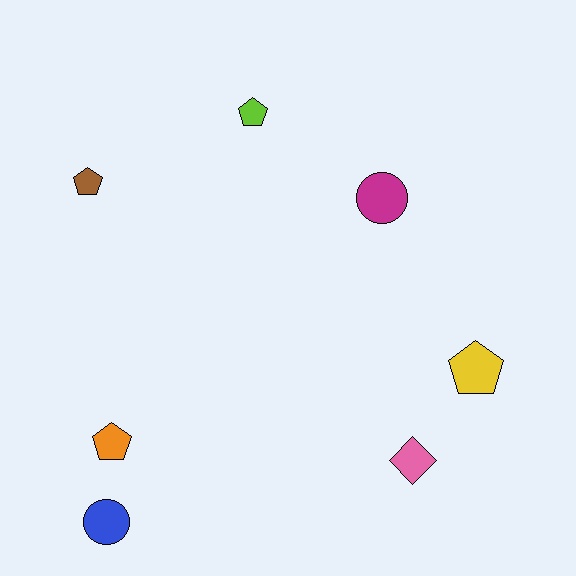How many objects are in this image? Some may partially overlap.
There are 7 objects.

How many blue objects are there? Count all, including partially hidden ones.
There is 1 blue object.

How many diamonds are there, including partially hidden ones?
There is 1 diamond.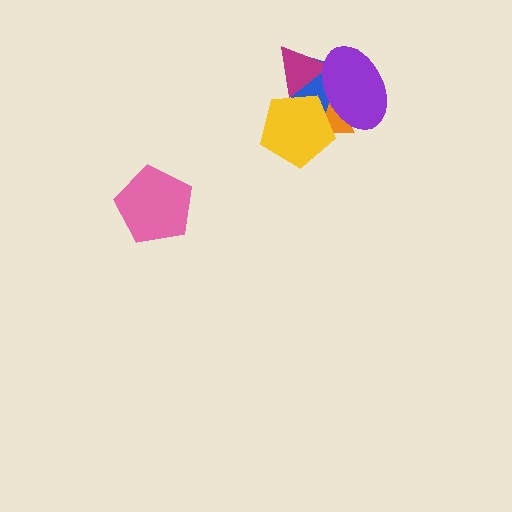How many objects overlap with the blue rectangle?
4 objects overlap with the blue rectangle.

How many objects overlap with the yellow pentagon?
4 objects overlap with the yellow pentagon.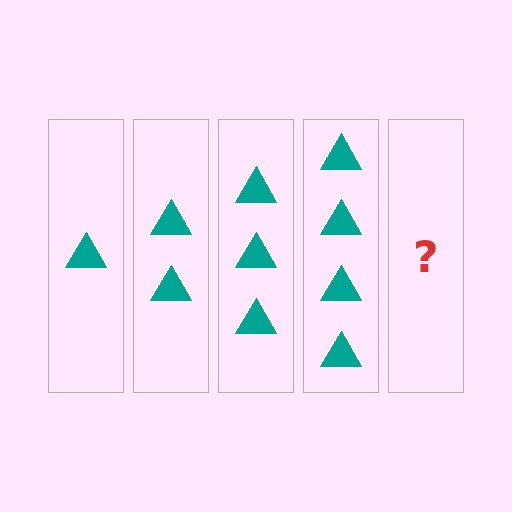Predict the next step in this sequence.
The next step is 5 triangles.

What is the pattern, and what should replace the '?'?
The pattern is that each step adds one more triangle. The '?' should be 5 triangles.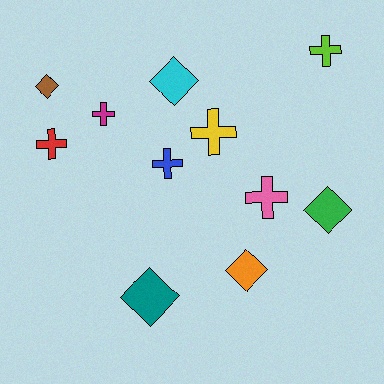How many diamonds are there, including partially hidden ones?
There are 5 diamonds.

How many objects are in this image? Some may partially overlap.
There are 11 objects.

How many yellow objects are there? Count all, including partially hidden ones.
There is 1 yellow object.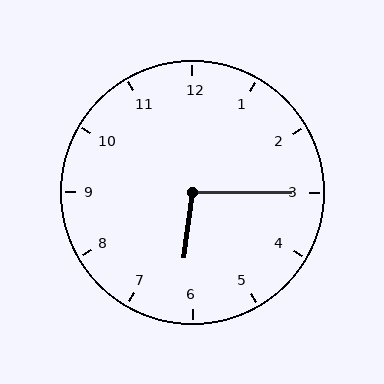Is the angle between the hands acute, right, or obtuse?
It is obtuse.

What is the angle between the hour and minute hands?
Approximately 98 degrees.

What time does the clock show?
6:15.